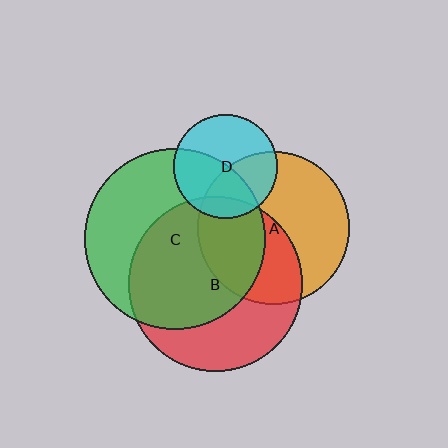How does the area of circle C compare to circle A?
Approximately 1.4 times.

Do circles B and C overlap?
Yes.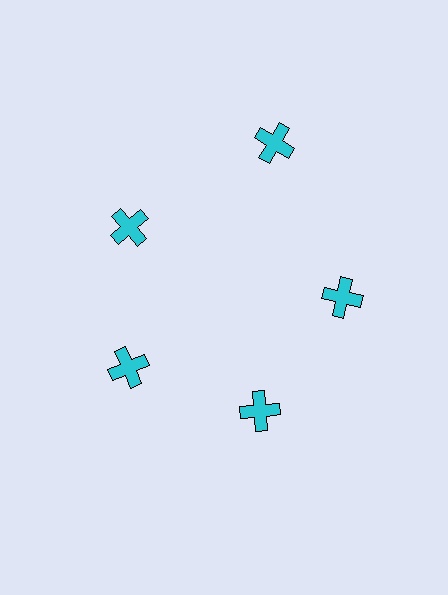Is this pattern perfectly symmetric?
No. The 5 cyan crosses are arranged in a ring, but one element near the 1 o'clock position is pushed outward from the center, breaking the 5-fold rotational symmetry.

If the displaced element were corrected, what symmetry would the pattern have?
It would have 5-fold rotational symmetry — the pattern would map onto itself every 72 degrees.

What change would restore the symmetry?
The symmetry would be restored by moving it inward, back onto the ring so that all 5 crosses sit at equal angles and equal distance from the center.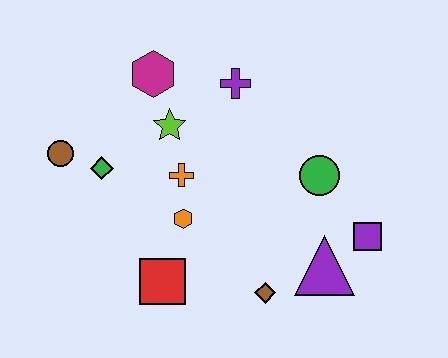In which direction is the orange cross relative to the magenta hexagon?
The orange cross is below the magenta hexagon.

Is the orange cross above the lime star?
No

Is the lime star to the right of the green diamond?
Yes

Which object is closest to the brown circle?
The green diamond is closest to the brown circle.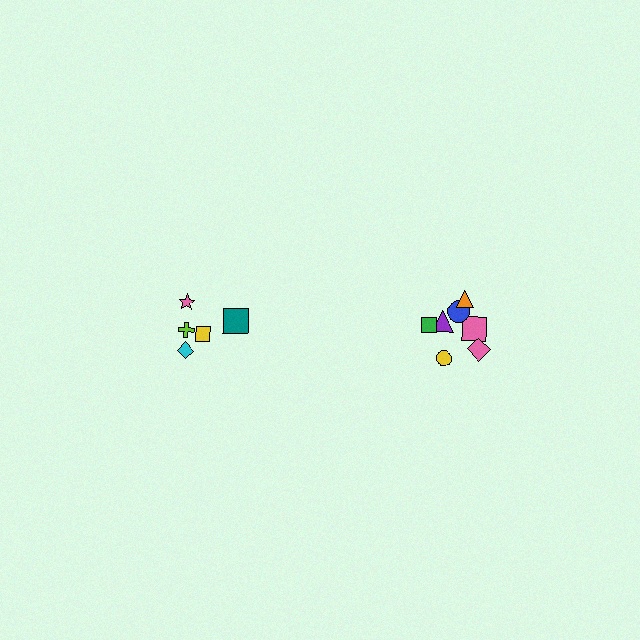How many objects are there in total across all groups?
There are 12 objects.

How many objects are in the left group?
There are 5 objects.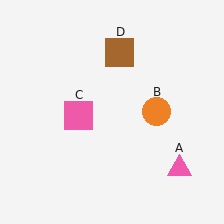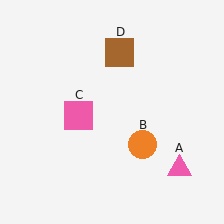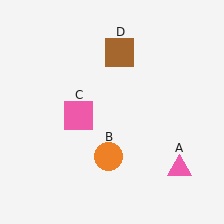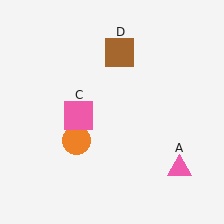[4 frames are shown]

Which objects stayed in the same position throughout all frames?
Pink triangle (object A) and pink square (object C) and brown square (object D) remained stationary.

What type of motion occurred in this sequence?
The orange circle (object B) rotated clockwise around the center of the scene.